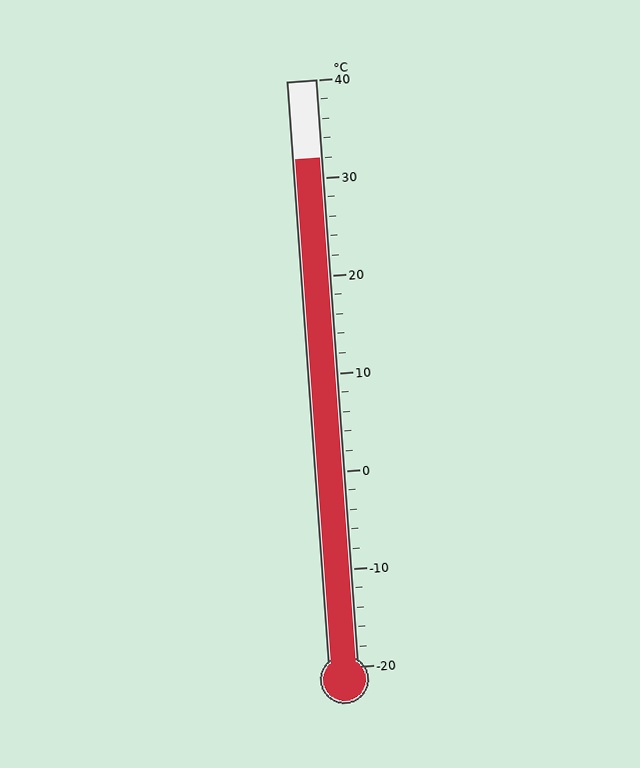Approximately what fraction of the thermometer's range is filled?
The thermometer is filled to approximately 85% of its range.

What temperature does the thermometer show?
The thermometer shows approximately 32°C.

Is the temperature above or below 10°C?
The temperature is above 10°C.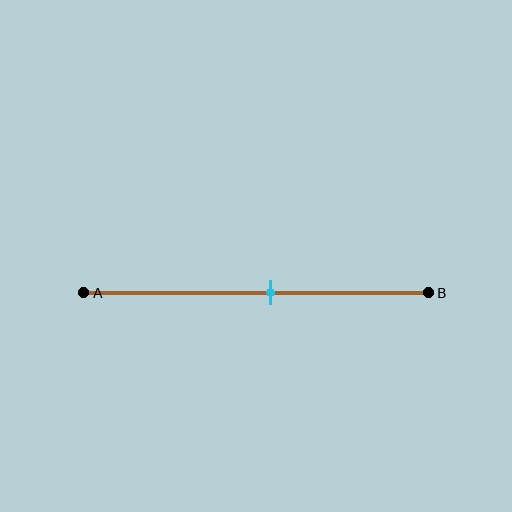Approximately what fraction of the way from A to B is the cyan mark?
The cyan mark is approximately 55% of the way from A to B.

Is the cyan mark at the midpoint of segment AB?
No, the mark is at about 55% from A, not at the 50% midpoint.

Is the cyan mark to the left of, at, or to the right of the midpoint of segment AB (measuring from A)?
The cyan mark is to the right of the midpoint of segment AB.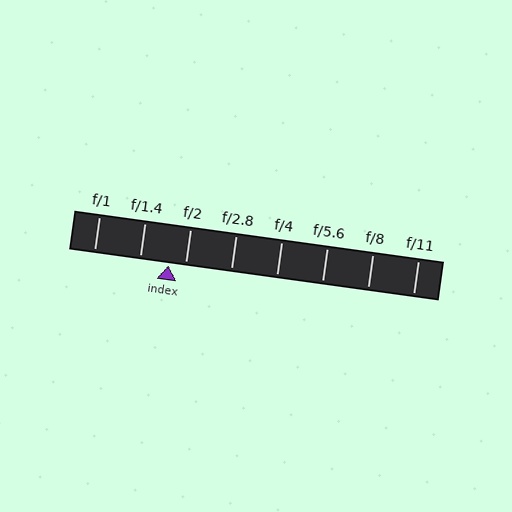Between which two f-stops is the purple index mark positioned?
The index mark is between f/1.4 and f/2.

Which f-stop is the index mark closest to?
The index mark is closest to f/2.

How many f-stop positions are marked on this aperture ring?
There are 8 f-stop positions marked.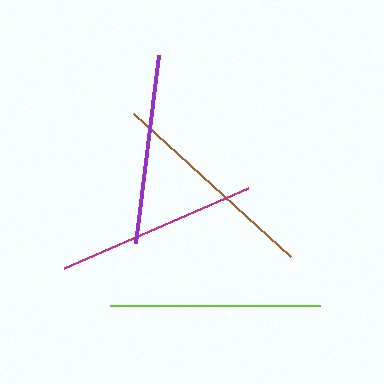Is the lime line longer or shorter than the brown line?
The brown line is longer than the lime line.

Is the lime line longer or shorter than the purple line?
The lime line is longer than the purple line.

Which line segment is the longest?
The brown line is the longest at approximately 213 pixels.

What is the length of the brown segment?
The brown segment is approximately 213 pixels long.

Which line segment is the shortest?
The purple line is the shortest at approximately 189 pixels.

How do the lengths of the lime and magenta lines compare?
The lime and magenta lines are approximately the same length.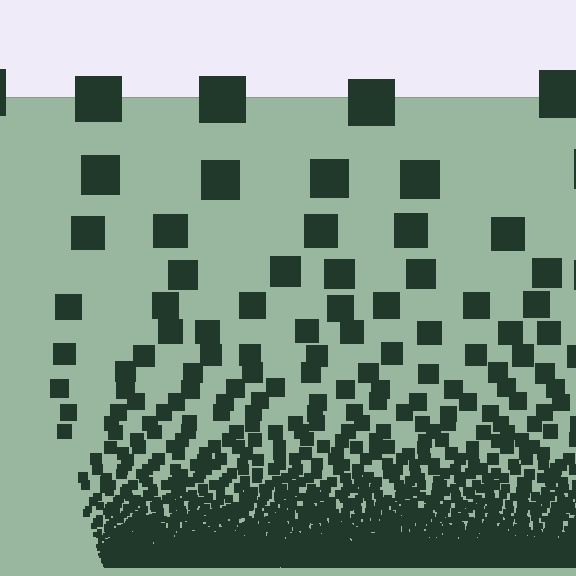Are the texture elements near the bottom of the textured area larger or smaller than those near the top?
Smaller. The gradient is inverted — elements near the bottom are smaller and denser.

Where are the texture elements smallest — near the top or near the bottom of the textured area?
Near the bottom.